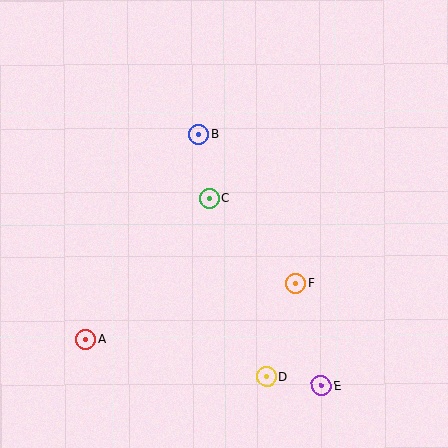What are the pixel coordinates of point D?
Point D is at (267, 376).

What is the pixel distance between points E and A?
The distance between E and A is 239 pixels.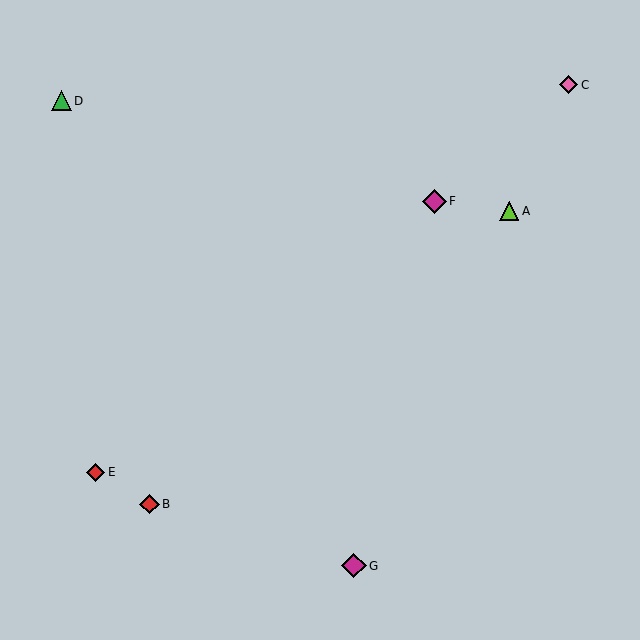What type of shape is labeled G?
Shape G is a magenta diamond.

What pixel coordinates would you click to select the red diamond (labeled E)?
Click at (96, 472) to select the red diamond E.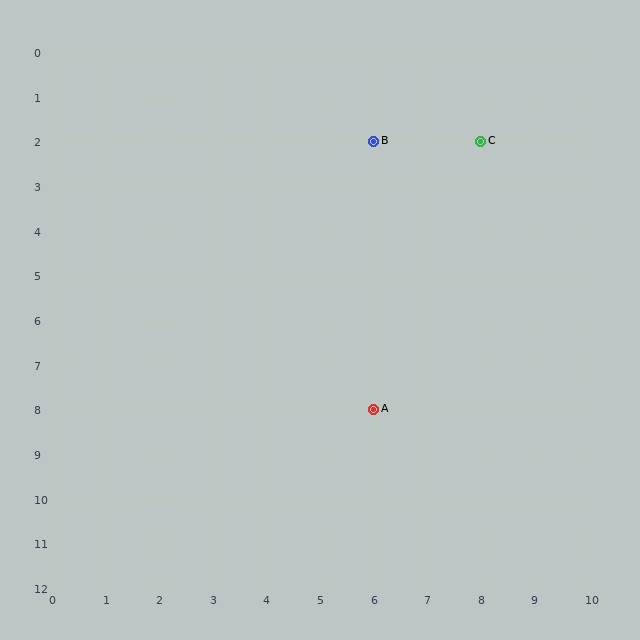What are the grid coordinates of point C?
Point C is at grid coordinates (8, 2).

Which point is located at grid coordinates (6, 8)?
Point A is at (6, 8).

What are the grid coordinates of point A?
Point A is at grid coordinates (6, 8).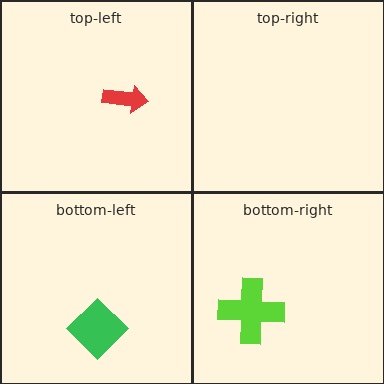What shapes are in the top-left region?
The red arrow.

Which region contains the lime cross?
The bottom-right region.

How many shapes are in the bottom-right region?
1.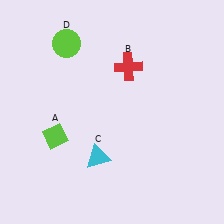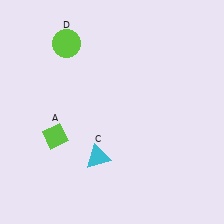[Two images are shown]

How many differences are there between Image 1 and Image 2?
There is 1 difference between the two images.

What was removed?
The red cross (B) was removed in Image 2.